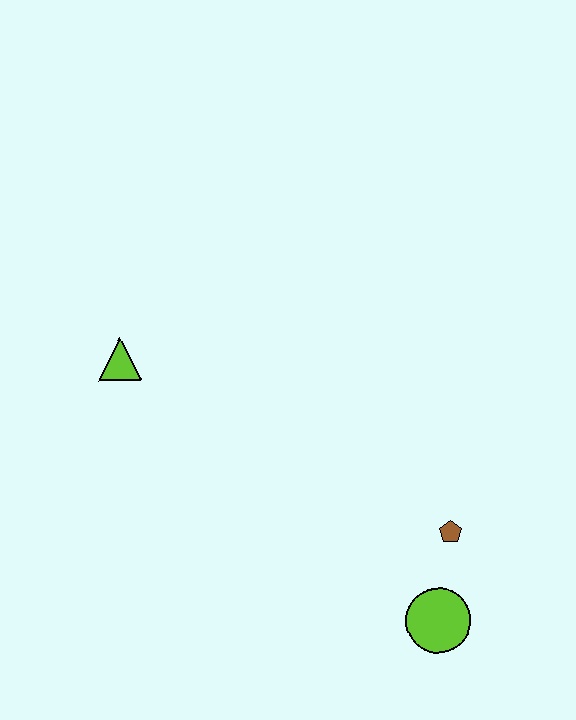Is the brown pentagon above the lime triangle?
No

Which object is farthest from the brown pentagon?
The lime triangle is farthest from the brown pentagon.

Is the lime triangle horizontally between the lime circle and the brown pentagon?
No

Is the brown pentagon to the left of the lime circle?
No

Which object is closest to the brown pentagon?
The lime circle is closest to the brown pentagon.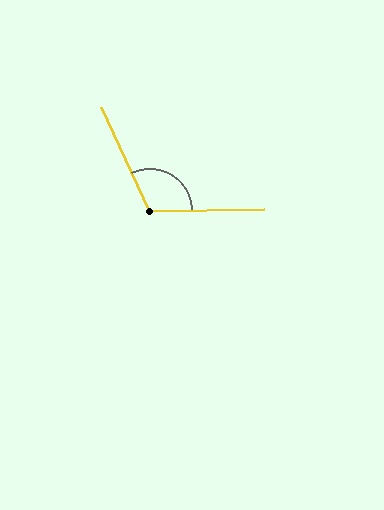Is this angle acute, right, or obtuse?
It is obtuse.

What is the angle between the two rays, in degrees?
Approximately 114 degrees.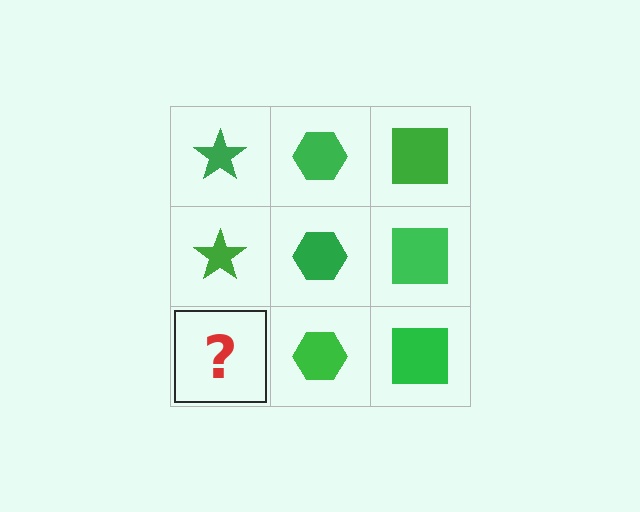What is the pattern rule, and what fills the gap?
The rule is that each column has a consistent shape. The gap should be filled with a green star.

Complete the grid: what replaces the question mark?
The question mark should be replaced with a green star.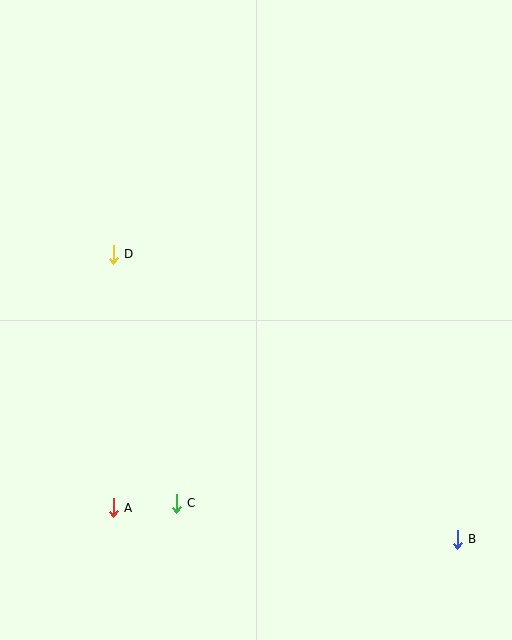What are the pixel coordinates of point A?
Point A is at (113, 508).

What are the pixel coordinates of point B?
Point B is at (457, 539).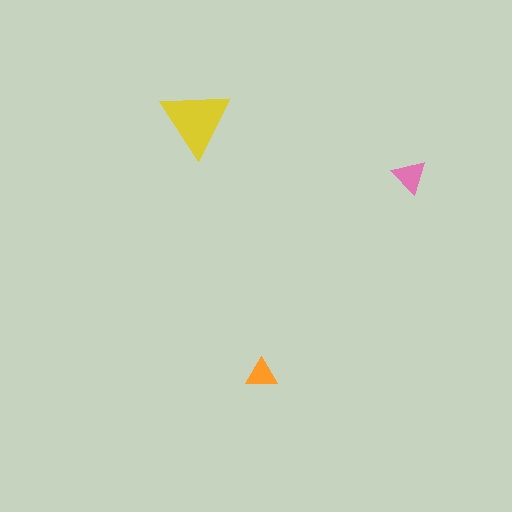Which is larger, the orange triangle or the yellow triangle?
The yellow one.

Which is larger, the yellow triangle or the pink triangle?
The yellow one.